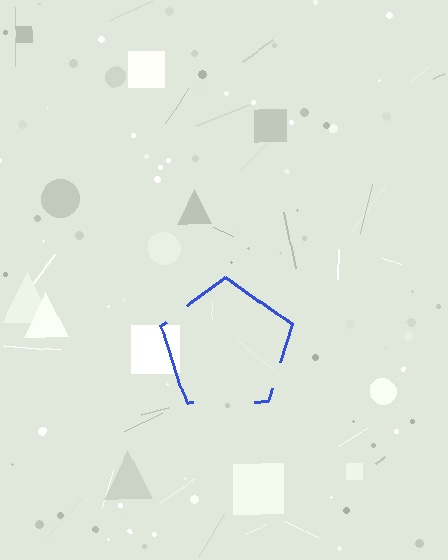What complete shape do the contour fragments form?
The contour fragments form a pentagon.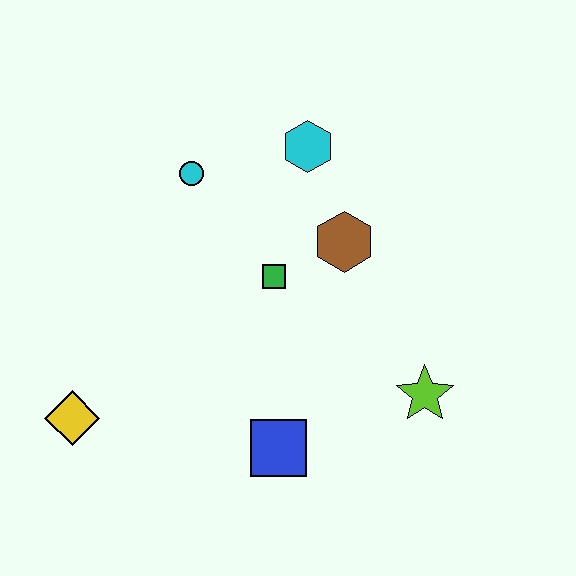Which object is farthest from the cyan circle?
The lime star is farthest from the cyan circle.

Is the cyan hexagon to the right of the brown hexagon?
No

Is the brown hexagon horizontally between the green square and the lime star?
Yes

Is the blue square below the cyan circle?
Yes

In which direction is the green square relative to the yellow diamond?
The green square is to the right of the yellow diamond.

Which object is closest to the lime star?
The blue square is closest to the lime star.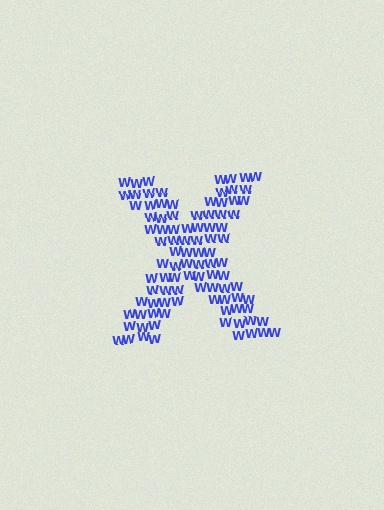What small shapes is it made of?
It is made of small letter W's.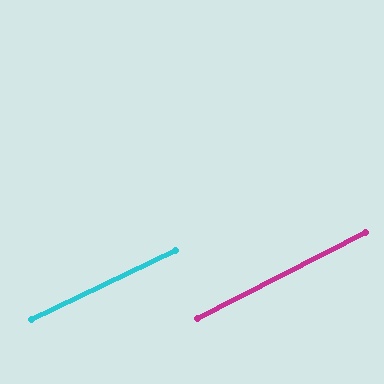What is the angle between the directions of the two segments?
Approximately 1 degree.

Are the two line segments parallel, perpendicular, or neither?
Parallel — their directions differ by only 1.5°.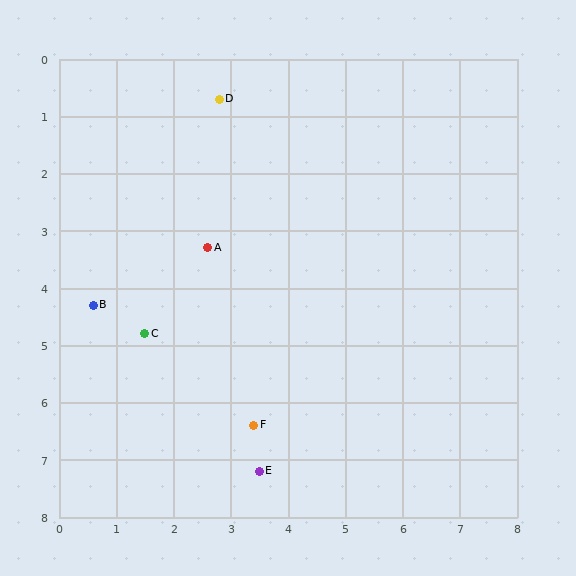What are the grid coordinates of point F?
Point F is at approximately (3.4, 6.4).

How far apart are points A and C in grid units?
Points A and C are about 1.9 grid units apart.